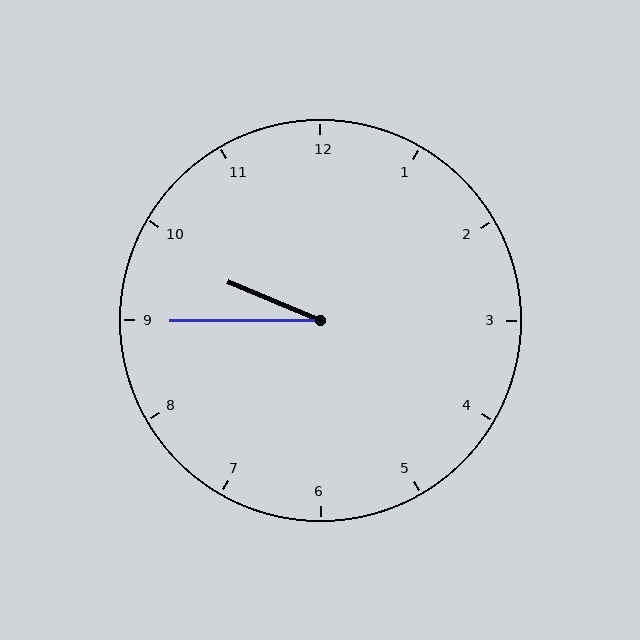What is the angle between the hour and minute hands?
Approximately 22 degrees.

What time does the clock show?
9:45.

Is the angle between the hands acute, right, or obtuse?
It is acute.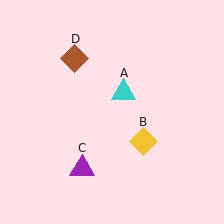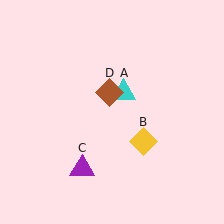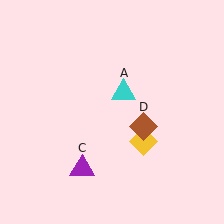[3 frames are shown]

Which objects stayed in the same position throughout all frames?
Cyan triangle (object A) and yellow diamond (object B) and purple triangle (object C) remained stationary.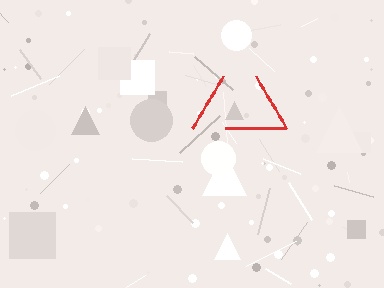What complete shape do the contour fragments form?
The contour fragments form a triangle.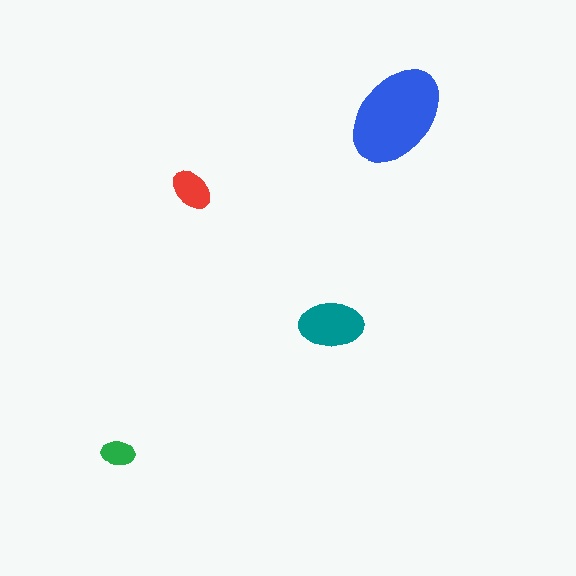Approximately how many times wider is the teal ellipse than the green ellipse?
About 2 times wider.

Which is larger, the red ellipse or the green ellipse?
The red one.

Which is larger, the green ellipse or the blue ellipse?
The blue one.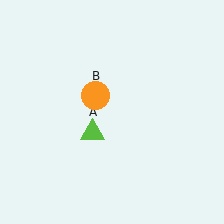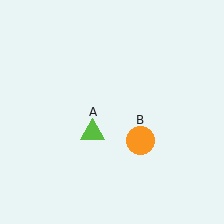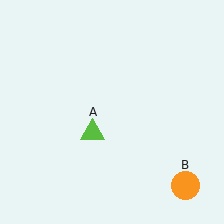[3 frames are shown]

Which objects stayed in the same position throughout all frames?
Lime triangle (object A) remained stationary.